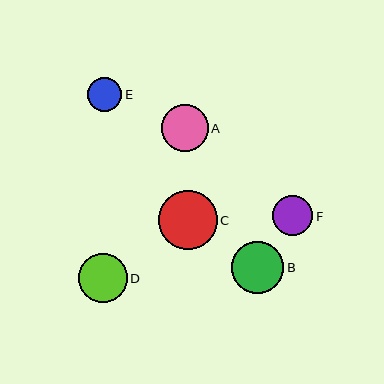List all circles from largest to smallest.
From largest to smallest: C, B, D, A, F, E.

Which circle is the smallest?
Circle E is the smallest with a size of approximately 35 pixels.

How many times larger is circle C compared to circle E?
Circle C is approximately 1.7 times the size of circle E.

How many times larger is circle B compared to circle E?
Circle B is approximately 1.5 times the size of circle E.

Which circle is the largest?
Circle C is the largest with a size of approximately 59 pixels.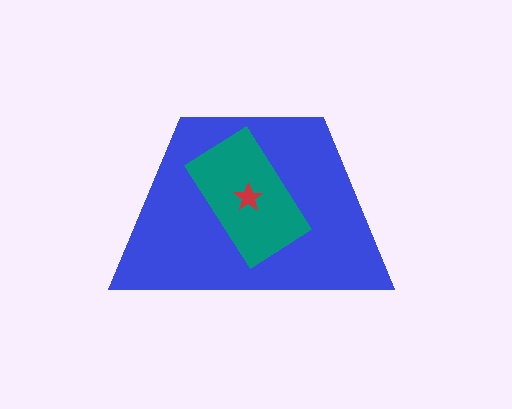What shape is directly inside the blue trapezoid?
The teal rectangle.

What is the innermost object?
The red star.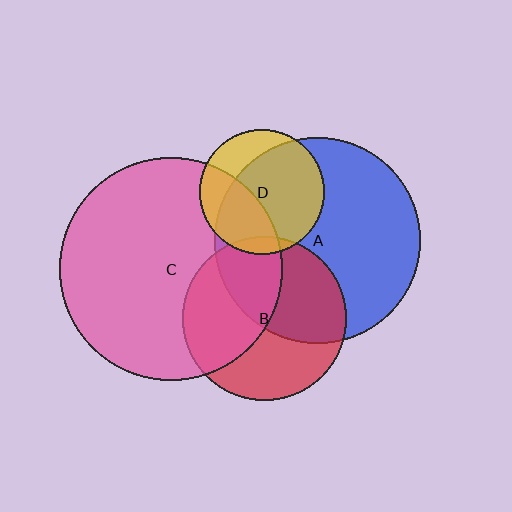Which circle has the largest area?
Circle C (pink).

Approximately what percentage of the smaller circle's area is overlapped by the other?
Approximately 5%.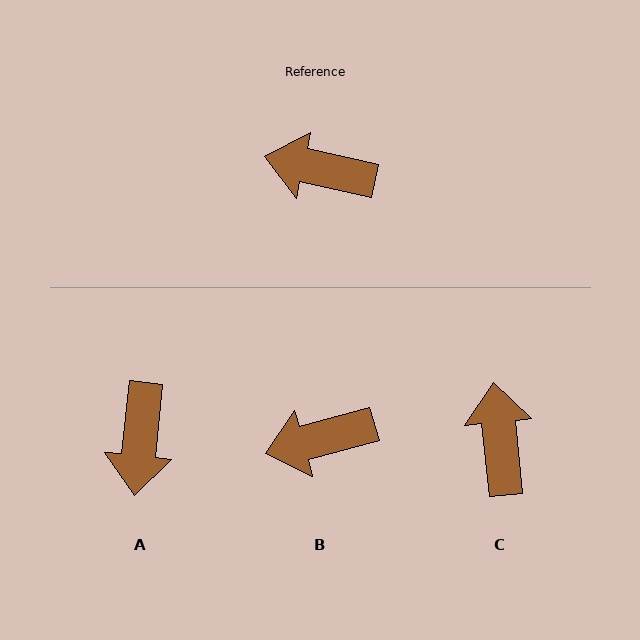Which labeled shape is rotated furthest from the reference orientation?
A, about 96 degrees away.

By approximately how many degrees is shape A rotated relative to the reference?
Approximately 96 degrees counter-clockwise.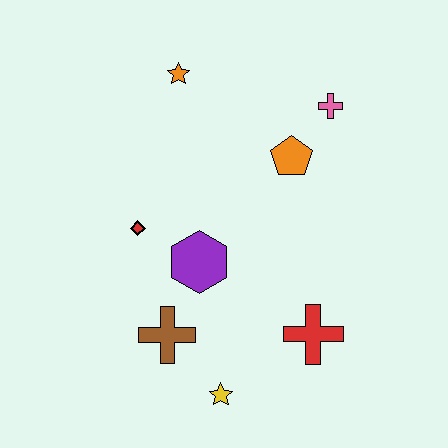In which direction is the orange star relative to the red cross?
The orange star is above the red cross.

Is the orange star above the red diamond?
Yes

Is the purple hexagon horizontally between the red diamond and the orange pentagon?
Yes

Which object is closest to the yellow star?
The brown cross is closest to the yellow star.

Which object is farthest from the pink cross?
The yellow star is farthest from the pink cross.